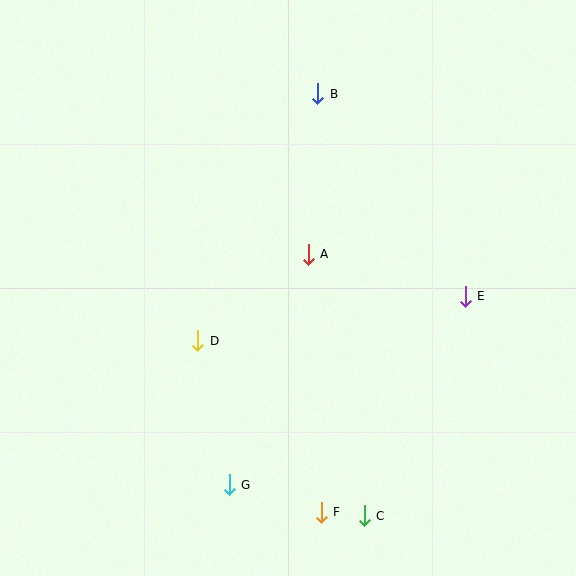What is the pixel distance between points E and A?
The distance between E and A is 162 pixels.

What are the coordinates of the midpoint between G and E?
The midpoint between G and E is at (347, 391).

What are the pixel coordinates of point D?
Point D is at (198, 341).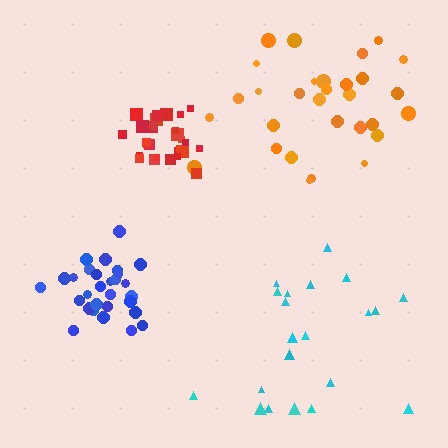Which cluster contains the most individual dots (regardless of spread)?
Orange (30).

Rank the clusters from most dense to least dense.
red, blue, orange, cyan.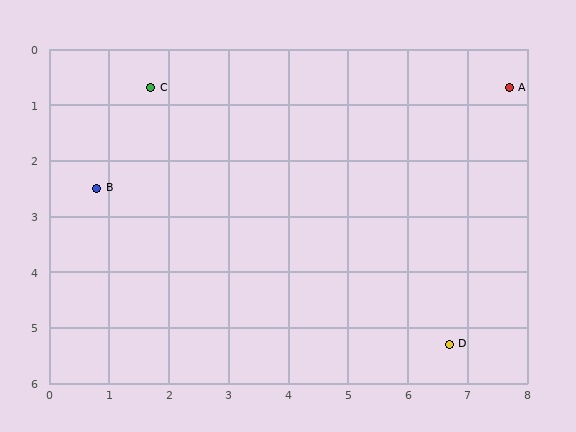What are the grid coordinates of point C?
Point C is at approximately (1.7, 0.7).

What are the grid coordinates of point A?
Point A is at approximately (7.7, 0.7).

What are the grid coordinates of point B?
Point B is at approximately (0.8, 2.5).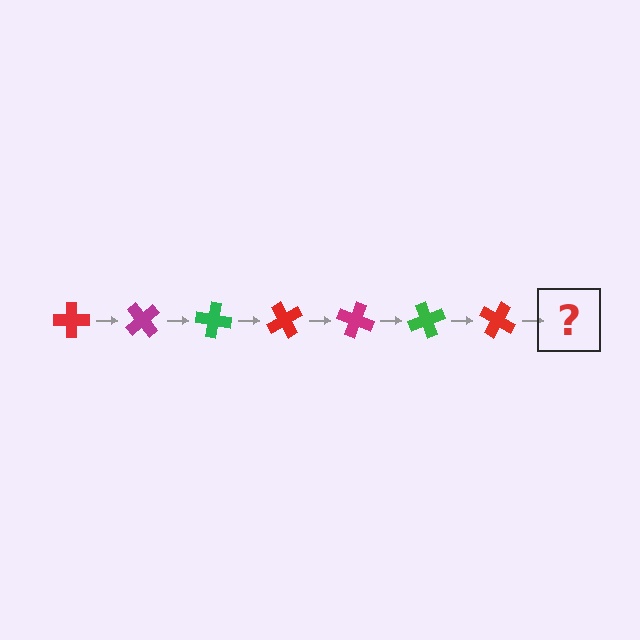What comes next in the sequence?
The next element should be a magenta cross, rotated 350 degrees from the start.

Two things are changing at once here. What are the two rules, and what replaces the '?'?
The two rules are that it rotates 50 degrees each step and the color cycles through red, magenta, and green. The '?' should be a magenta cross, rotated 350 degrees from the start.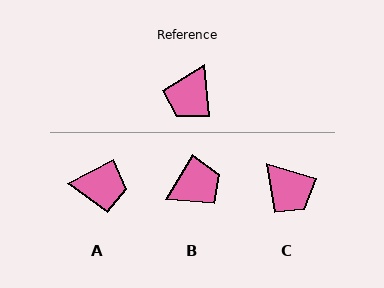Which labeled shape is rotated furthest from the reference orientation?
B, about 144 degrees away.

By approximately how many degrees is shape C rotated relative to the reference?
Approximately 68 degrees counter-clockwise.